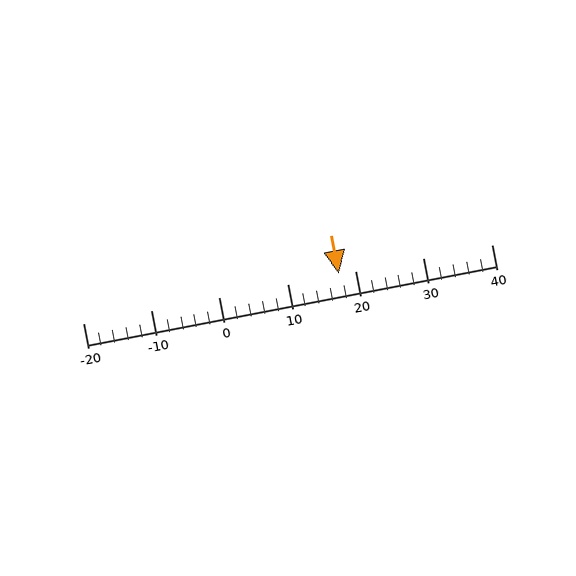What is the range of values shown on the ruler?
The ruler shows values from -20 to 40.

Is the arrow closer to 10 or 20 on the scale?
The arrow is closer to 20.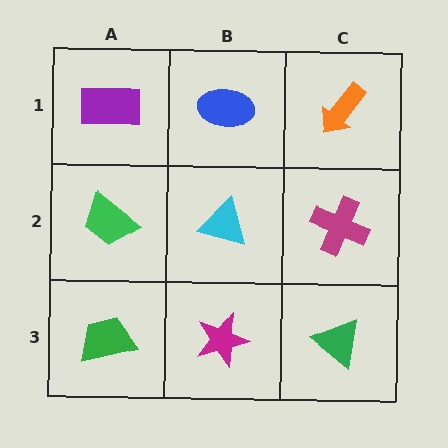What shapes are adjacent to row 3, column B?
A cyan triangle (row 2, column B), a green trapezoid (row 3, column A), a green triangle (row 3, column C).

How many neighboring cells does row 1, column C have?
2.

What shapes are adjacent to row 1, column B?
A cyan triangle (row 2, column B), a purple rectangle (row 1, column A), an orange arrow (row 1, column C).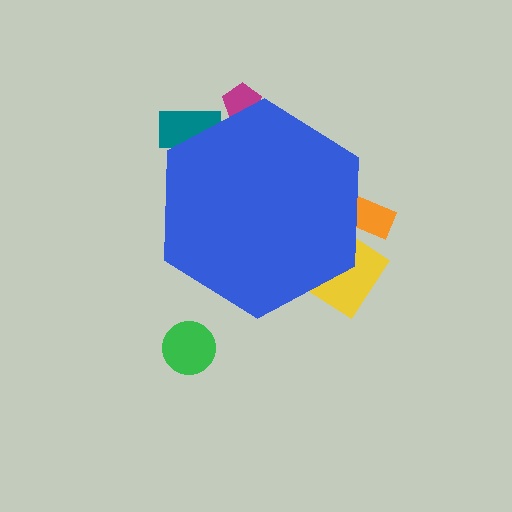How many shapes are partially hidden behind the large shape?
4 shapes are partially hidden.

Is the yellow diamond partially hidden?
Yes, the yellow diamond is partially hidden behind the blue hexagon.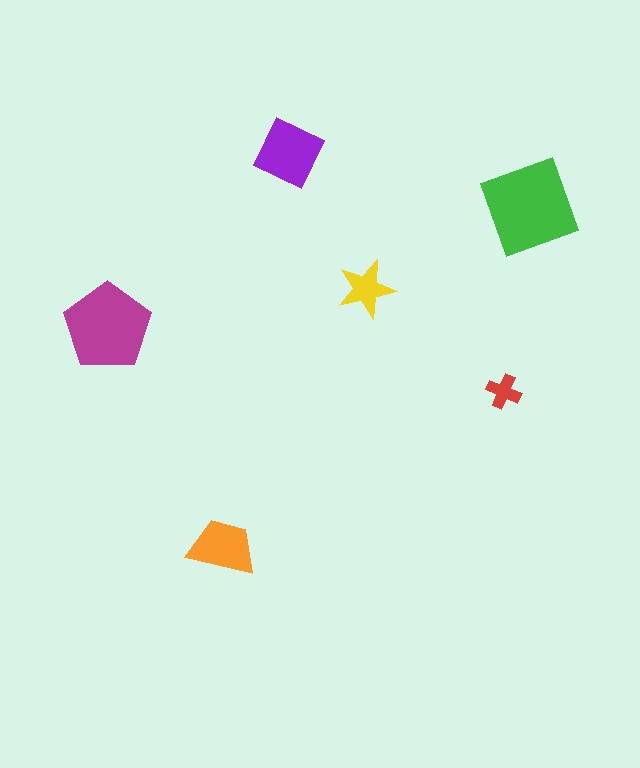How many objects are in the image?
There are 6 objects in the image.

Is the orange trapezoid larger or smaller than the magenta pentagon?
Smaller.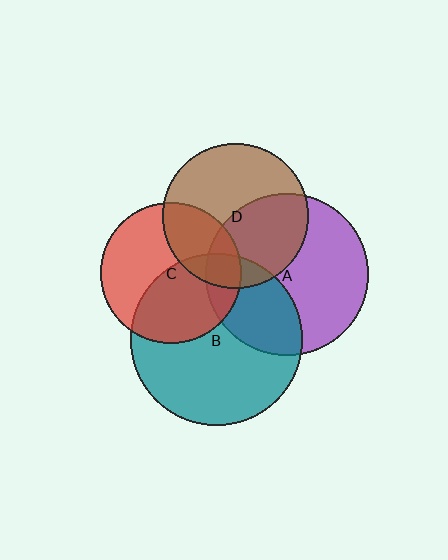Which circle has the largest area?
Circle B (teal).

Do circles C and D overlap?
Yes.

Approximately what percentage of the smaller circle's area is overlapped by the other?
Approximately 30%.